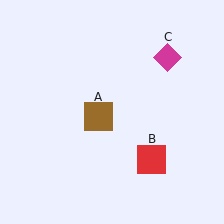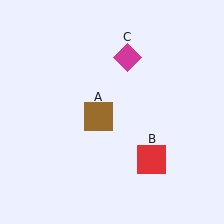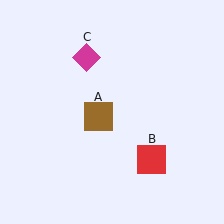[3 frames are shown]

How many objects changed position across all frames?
1 object changed position: magenta diamond (object C).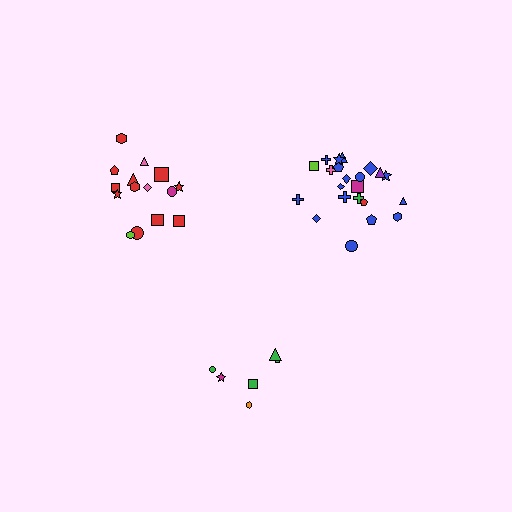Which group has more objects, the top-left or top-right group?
The top-right group.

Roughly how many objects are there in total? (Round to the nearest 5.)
Roughly 45 objects in total.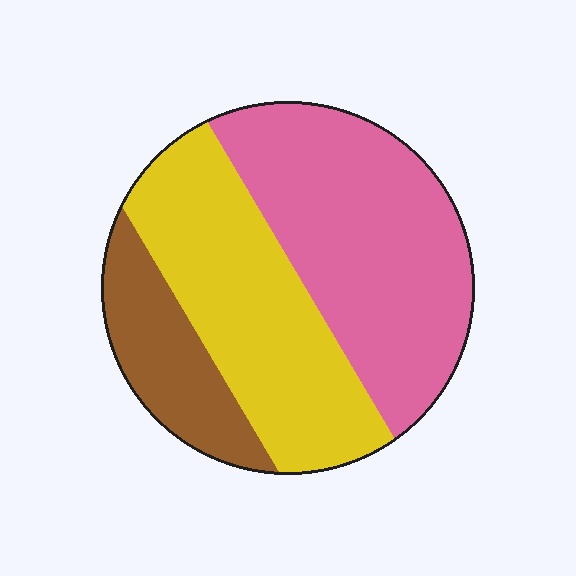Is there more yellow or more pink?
Pink.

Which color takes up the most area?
Pink, at roughly 45%.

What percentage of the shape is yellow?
Yellow takes up between a quarter and a half of the shape.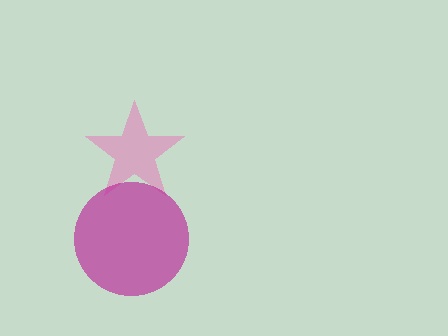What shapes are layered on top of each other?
The layered shapes are: a pink star, a magenta circle.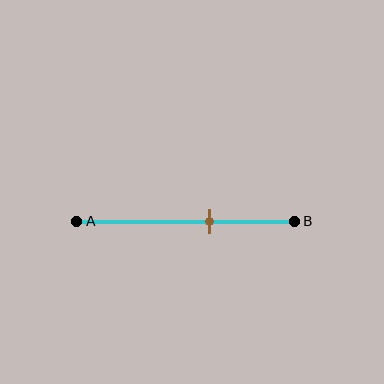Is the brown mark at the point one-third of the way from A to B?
No, the mark is at about 60% from A, not at the 33% one-third point.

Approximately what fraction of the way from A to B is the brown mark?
The brown mark is approximately 60% of the way from A to B.